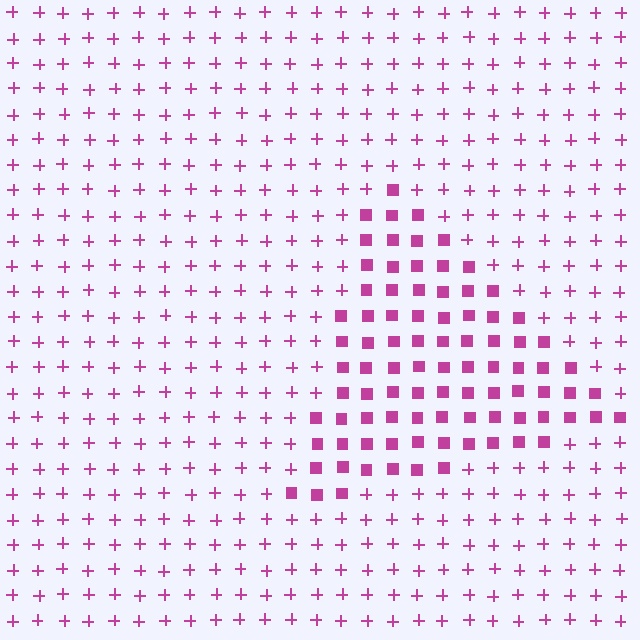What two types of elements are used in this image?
The image uses squares inside the triangle region and plus signs outside it.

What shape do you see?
I see a triangle.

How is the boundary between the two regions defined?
The boundary is defined by a change in element shape: squares inside vs. plus signs outside. All elements share the same color and spacing.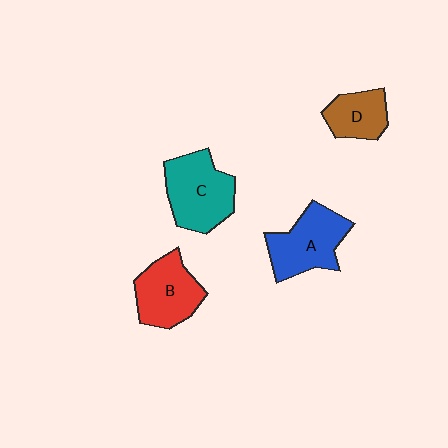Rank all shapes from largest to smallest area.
From largest to smallest: C (teal), A (blue), B (red), D (brown).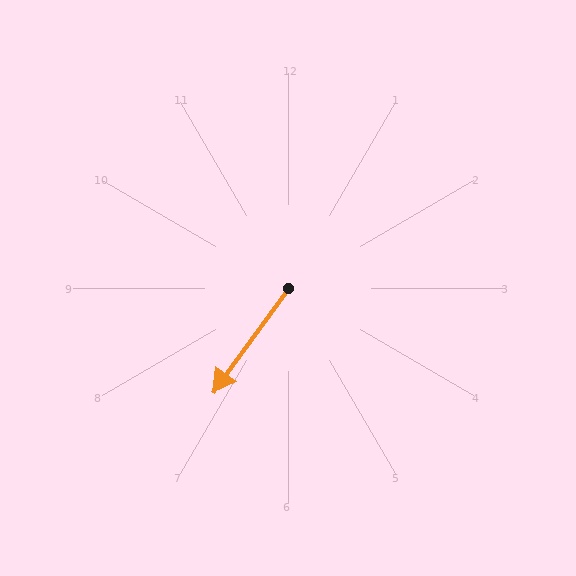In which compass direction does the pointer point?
Southwest.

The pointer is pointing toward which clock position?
Roughly 7 o'clock.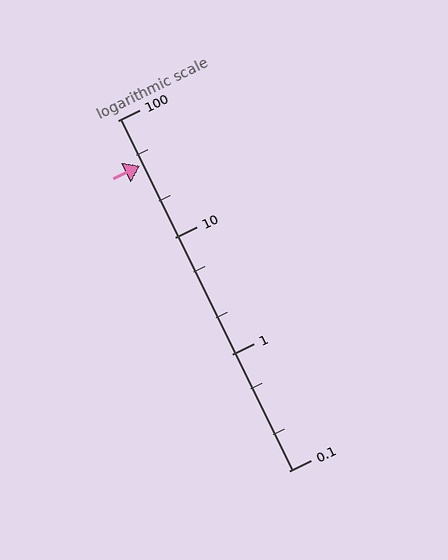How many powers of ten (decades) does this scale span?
The scale spans 3 decades, from 0.1 to 100.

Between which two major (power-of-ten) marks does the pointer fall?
The pointer is between 10 and 100.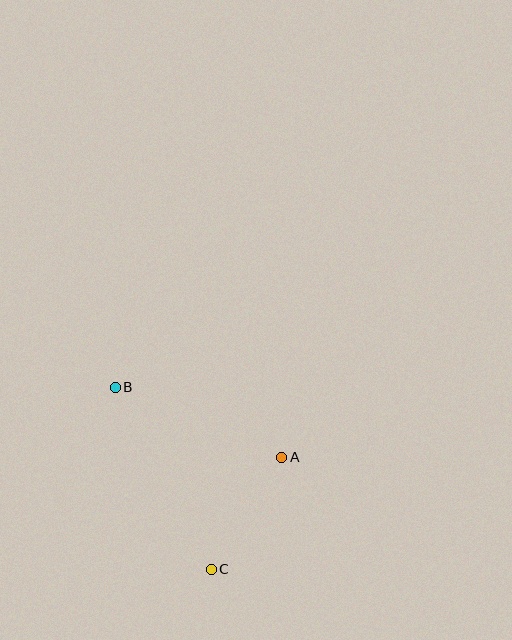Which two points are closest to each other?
Points A and C are closest to each other.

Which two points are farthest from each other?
Points B and C are farthest from each other.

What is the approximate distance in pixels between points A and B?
The distance between A and B is approximately 180 pixels.